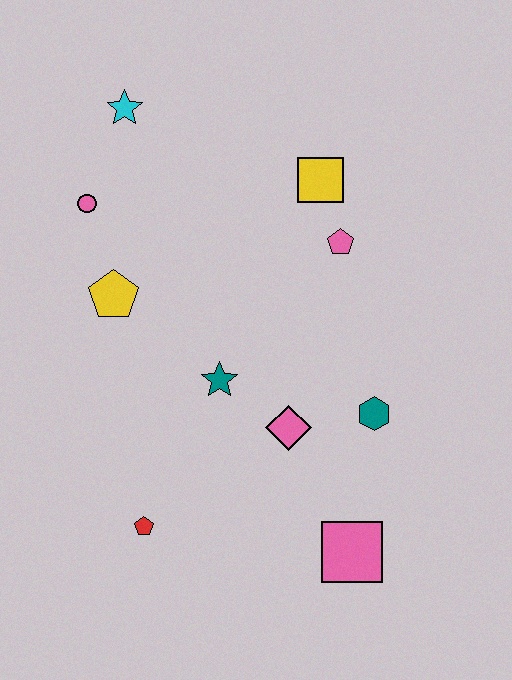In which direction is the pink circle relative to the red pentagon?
The pink circle is above the red pentagon.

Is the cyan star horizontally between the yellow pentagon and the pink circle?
No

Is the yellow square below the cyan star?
Yes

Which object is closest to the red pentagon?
The teal star is closest to the red pentagon.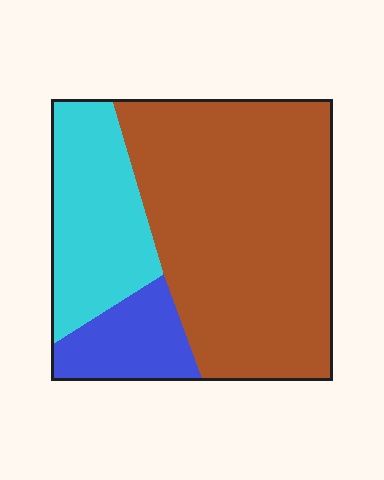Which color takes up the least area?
Blue, at roughly 15%.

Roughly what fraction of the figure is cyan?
Cyan covers 24% of the figure.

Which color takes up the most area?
Brown, at roughly 65%.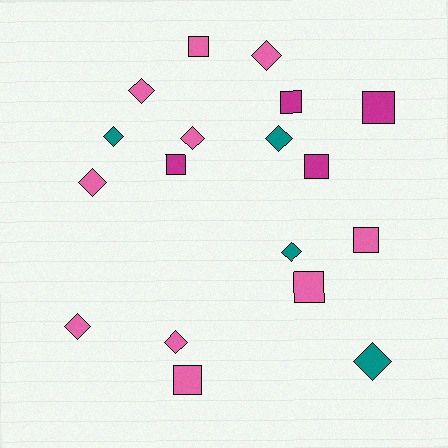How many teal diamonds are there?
There are 4 teal diamonds.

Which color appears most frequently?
Pink, with 10 objects.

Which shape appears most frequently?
Diamond, with 10 objects.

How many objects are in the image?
There are 18 objects.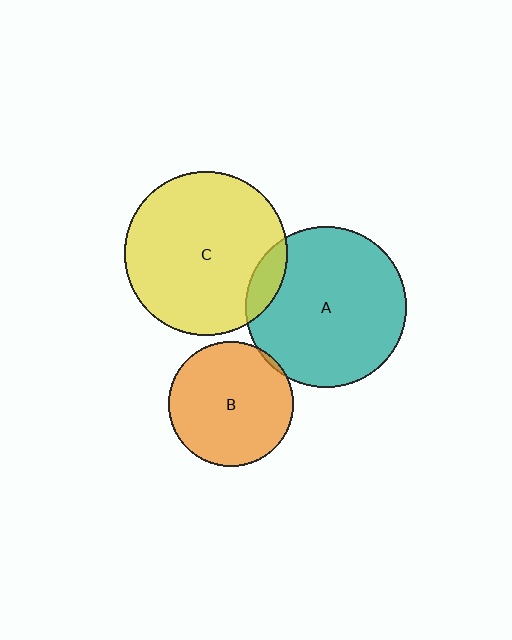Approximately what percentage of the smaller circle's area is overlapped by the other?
Approximately 5%.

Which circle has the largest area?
Circle C (yellow).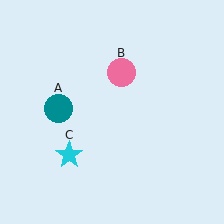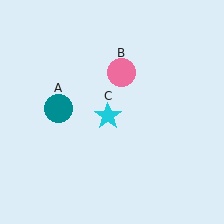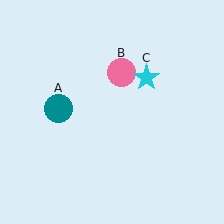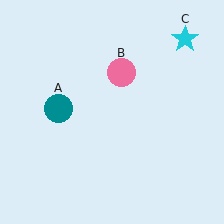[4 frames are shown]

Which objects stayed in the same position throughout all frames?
Teal circle (object A) and pink circle (object B) remained stationary.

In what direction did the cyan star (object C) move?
The cyan star (object C) moved up and to the right.